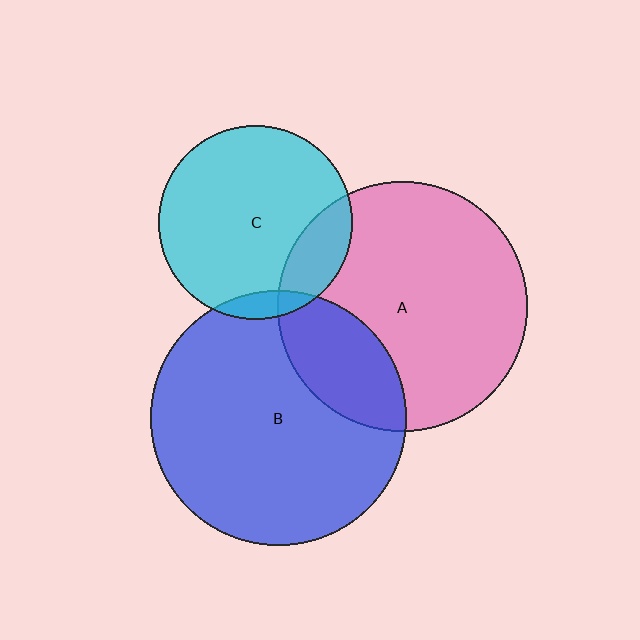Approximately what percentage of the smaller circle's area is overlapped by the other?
Approximately 25%.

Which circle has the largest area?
Circle B (blue).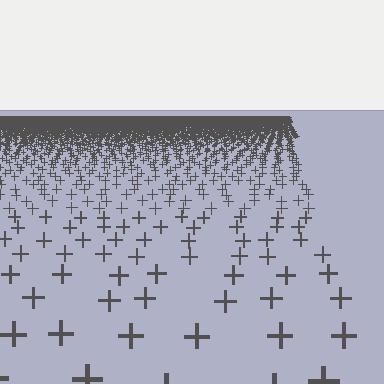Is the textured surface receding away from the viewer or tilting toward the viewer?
The surface is receding away from the viewer. Texture elements get smaller and denser toward the top.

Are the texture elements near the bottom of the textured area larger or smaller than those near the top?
Larger. Near the bottom, elements are closer to the viewer and appear at a bigger on-screen size.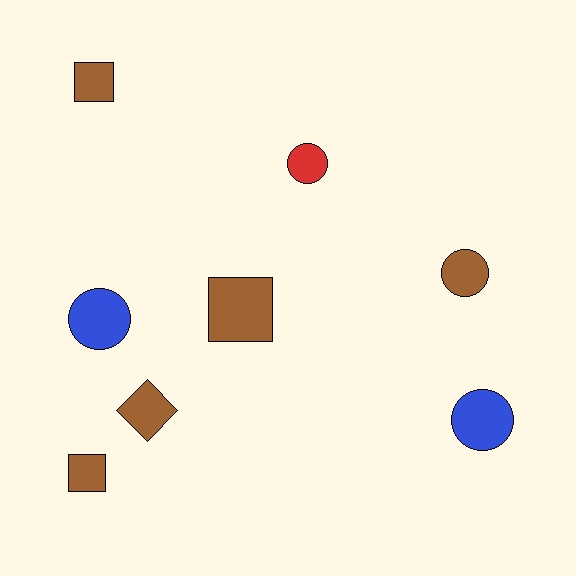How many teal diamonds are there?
There are no teal diamonds.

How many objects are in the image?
There are 8 objects.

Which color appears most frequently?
Brown, with 5 objects.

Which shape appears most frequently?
Circle, with 4 objects.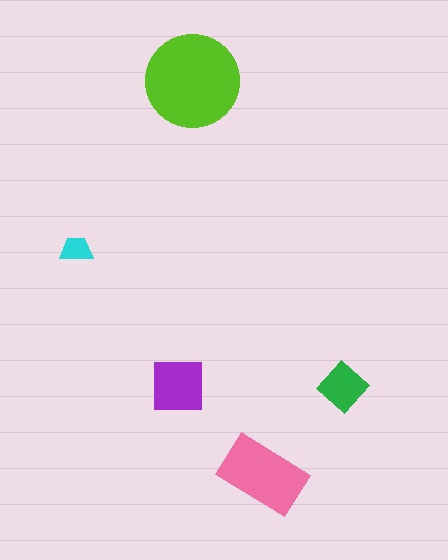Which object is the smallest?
The cyan trapezoid.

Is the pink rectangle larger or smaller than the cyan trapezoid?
Larger.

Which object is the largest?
The lime circle.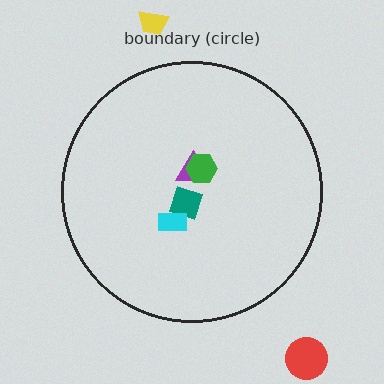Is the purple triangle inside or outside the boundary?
Inside.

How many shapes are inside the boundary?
4 inside, 2 outside.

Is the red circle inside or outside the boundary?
Outside.